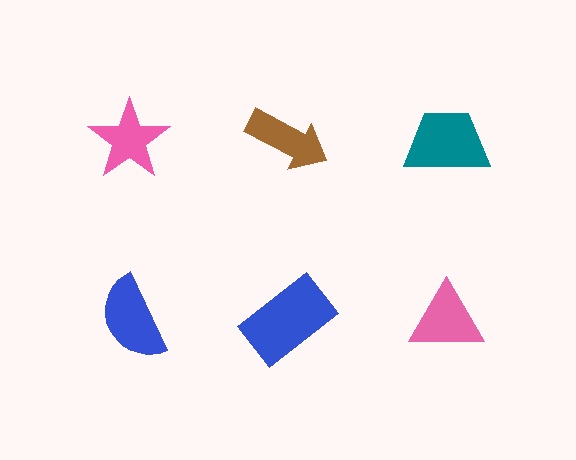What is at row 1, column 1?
A pink star.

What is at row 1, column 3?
A teal trapezoid.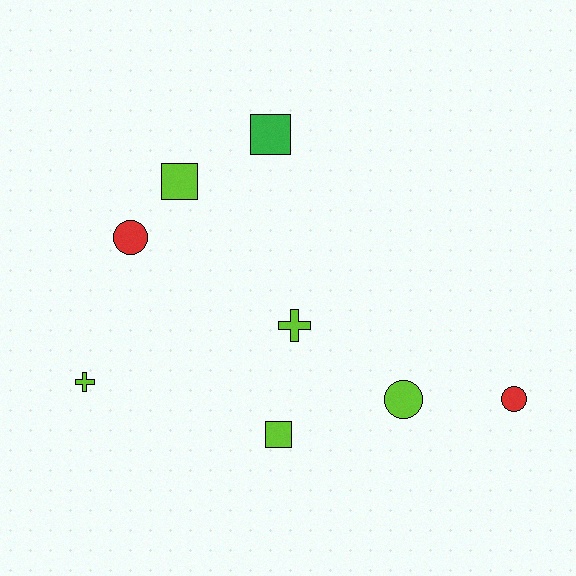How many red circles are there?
There are 2 red circles.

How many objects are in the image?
There are 8 objects.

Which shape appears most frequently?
Square, with 3 objects.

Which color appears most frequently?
Lime, with 5 objects.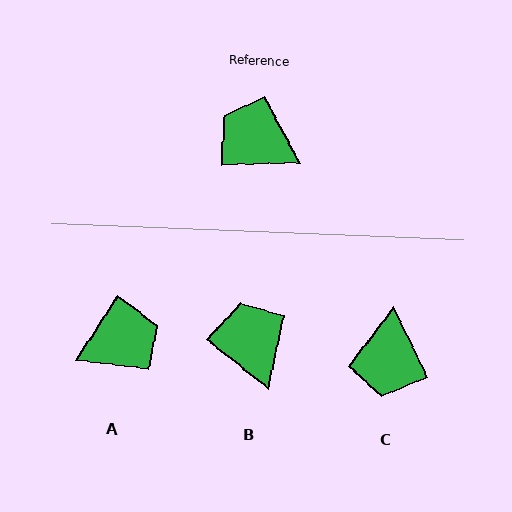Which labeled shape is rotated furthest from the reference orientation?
A, about 124 degrees away.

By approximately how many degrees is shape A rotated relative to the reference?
Approximately 124 degrees clockwise.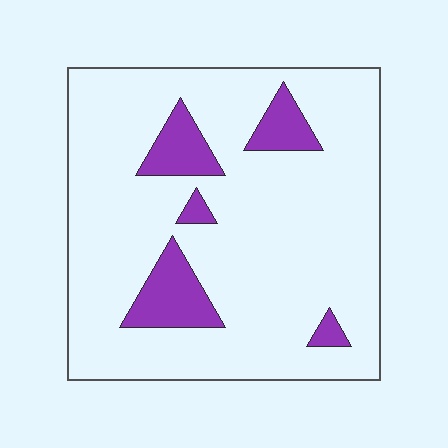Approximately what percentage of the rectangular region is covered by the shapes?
Approximately 15%.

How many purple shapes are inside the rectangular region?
5.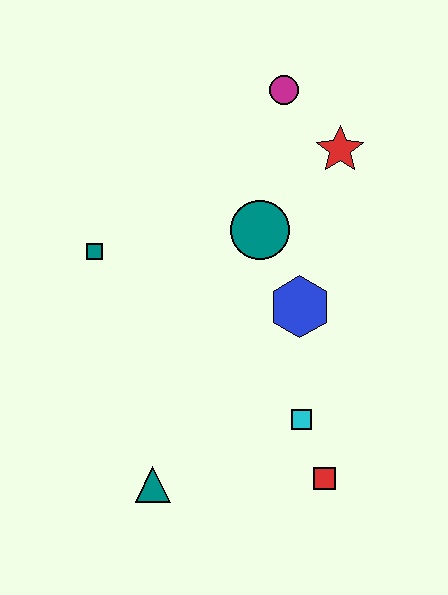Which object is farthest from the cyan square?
The magenta circle is farthest from the cyan square.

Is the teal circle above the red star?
No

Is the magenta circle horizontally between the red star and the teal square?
Yes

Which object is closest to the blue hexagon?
The teal circle is closest to the blue hexagon.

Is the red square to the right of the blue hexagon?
Yes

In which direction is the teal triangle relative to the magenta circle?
The teal triangle is below the magenta circle.